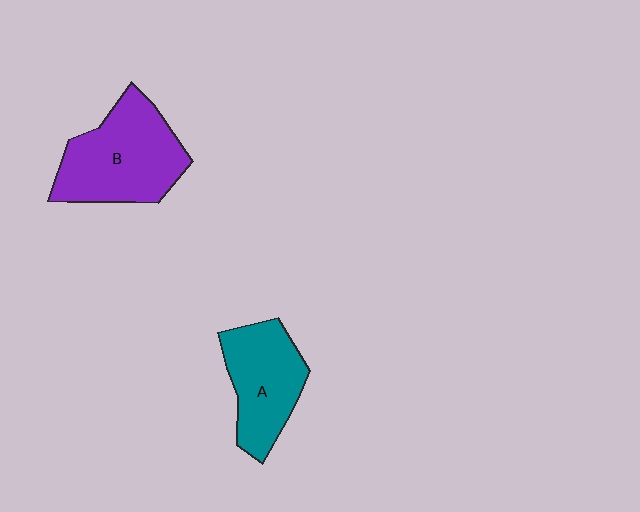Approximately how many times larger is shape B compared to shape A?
Approximately 1.3 times.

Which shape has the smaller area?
Shape A (teal).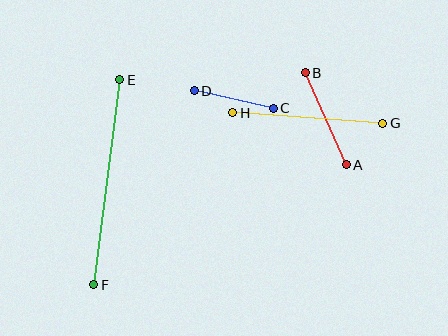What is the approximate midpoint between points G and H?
The midpoint is at approximately (308, 118) pixels.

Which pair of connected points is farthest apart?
Points E and F are farthest apart.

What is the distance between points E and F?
The distance is approximately 207 pixels.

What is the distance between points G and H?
The distance is approximately 150 pixels.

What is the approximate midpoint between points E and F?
The midpoint is at approximately (107, 182) pixels.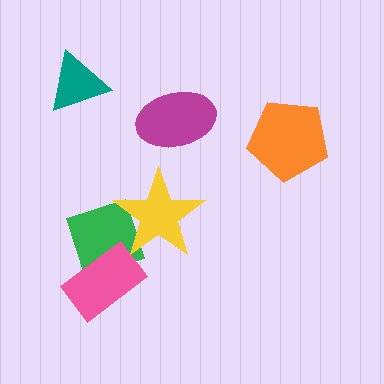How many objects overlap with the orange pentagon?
0 objects overlap with the orange pentagon.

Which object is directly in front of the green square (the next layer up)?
The pink rectangle is directly in front of the green square.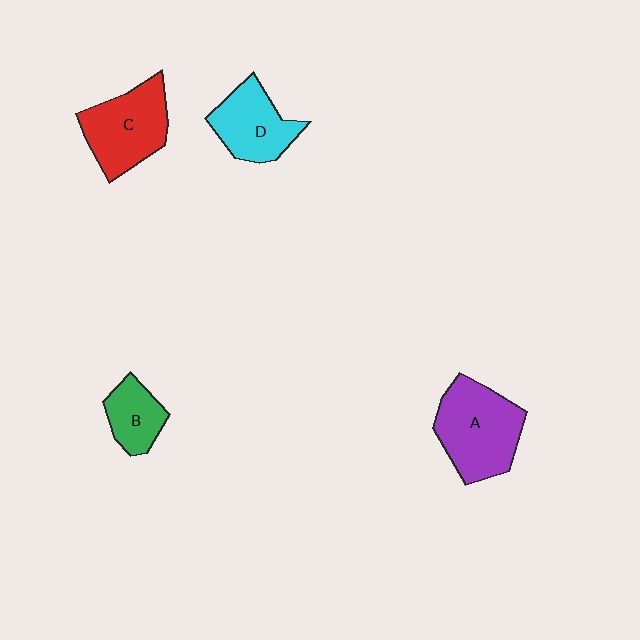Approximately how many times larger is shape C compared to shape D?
Approximately 1.2 times.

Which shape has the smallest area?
Shape B (green).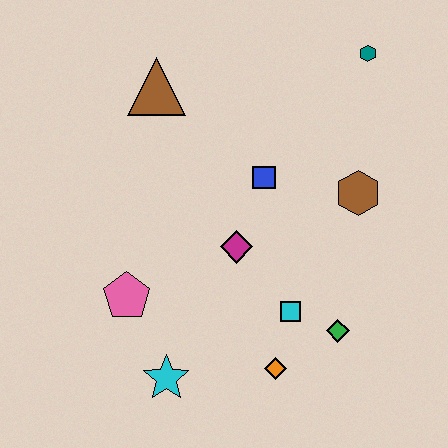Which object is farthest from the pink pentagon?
The teal hexagon is farthest from the pink pentagon.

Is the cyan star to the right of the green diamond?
No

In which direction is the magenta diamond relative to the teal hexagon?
The magenta diamond is below the teal hexagon.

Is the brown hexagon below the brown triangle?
Yes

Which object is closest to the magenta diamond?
The blue square is closest to the magenta diamond.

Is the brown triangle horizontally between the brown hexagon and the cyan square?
No